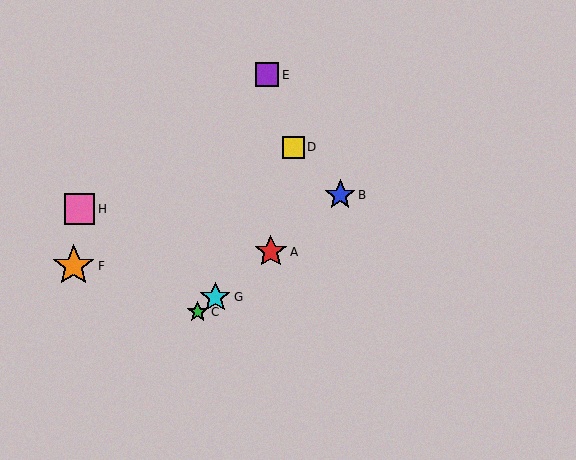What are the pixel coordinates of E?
Object E is at (267, 75).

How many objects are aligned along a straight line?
4 objects (A, B, C, G) are aligned along a straight line.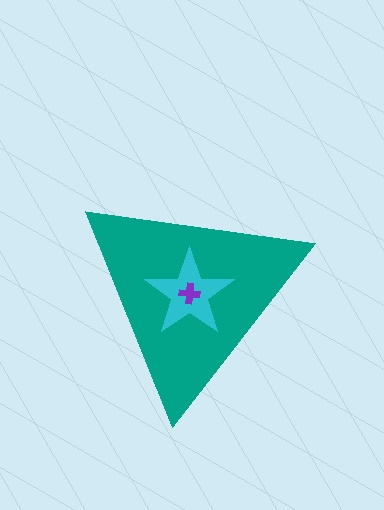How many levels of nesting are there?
3.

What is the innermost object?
The purple cross.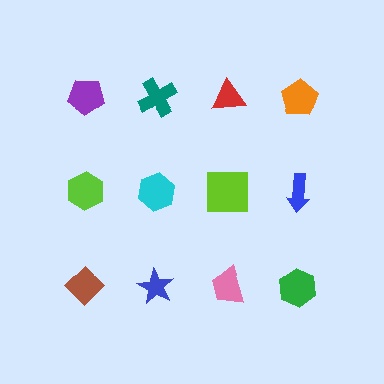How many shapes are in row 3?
4 shapes.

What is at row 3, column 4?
A green hexagon.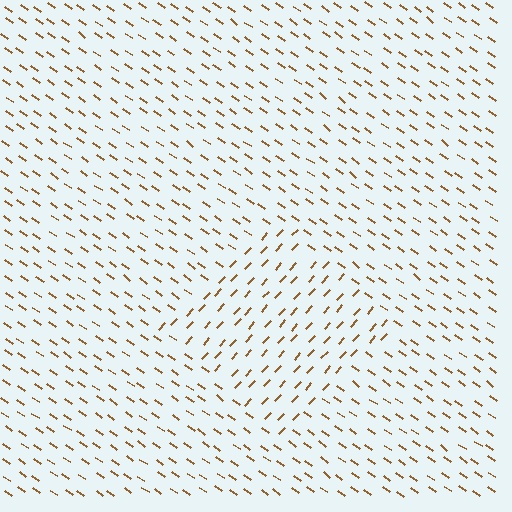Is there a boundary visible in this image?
Yes, there is a texture boundary formed by a change in line orientation.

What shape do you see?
I see a diamond.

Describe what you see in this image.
The image is filled with small brown line segments. A diamond region in the image has lines oriented differently from the surrounding lines, creating a visible texture boundary.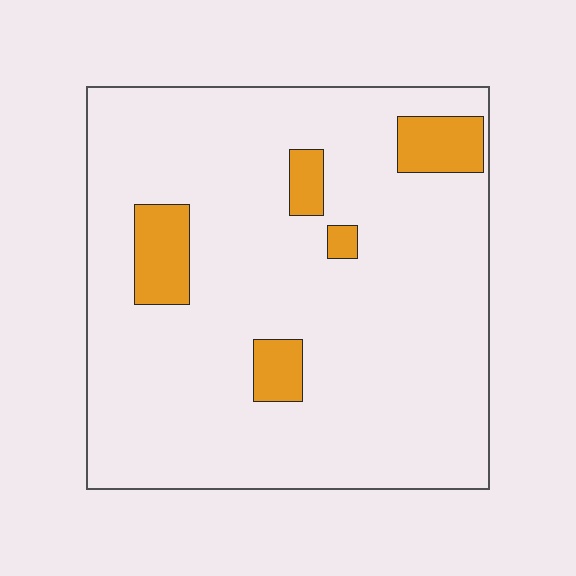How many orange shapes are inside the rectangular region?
5.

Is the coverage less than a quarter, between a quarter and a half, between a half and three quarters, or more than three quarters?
Less than a quarter.